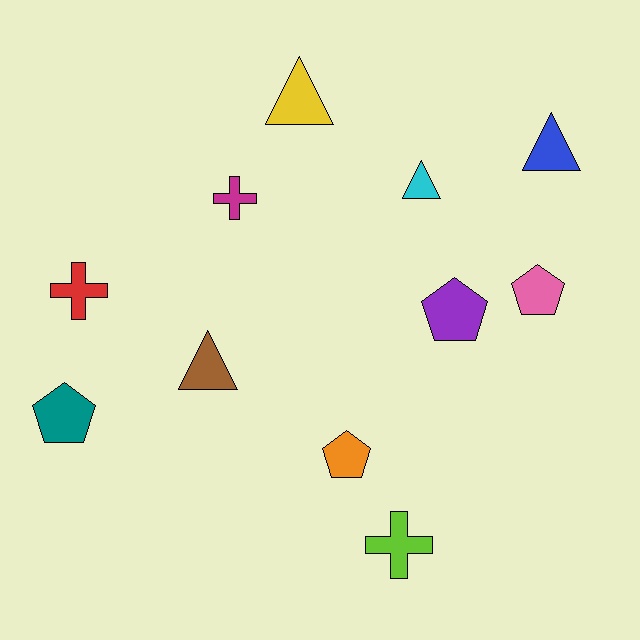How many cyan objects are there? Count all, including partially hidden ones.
There is 1 cyan object.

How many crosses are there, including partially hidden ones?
There are 3 crosses.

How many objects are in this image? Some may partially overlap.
There are 11 objects.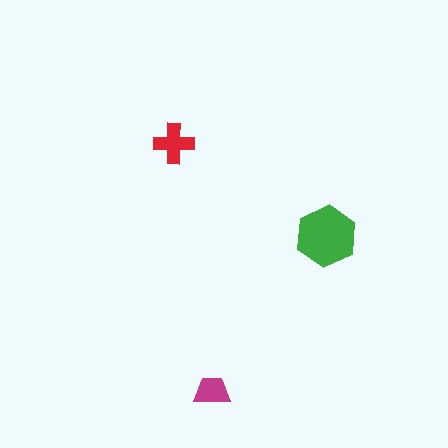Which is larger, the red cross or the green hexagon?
The green hexagon.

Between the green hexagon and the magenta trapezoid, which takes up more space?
The green hexagon.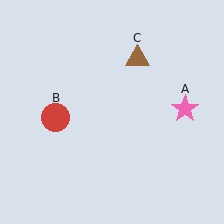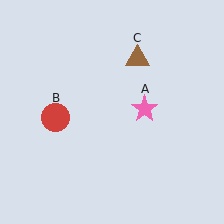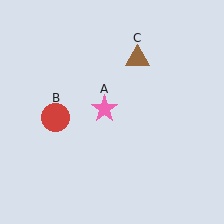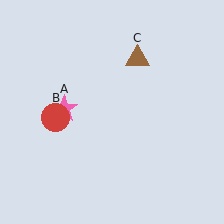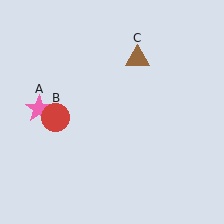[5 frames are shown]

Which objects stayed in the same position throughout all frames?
Red circle (object B) and brown triangle (object C) remained stationary.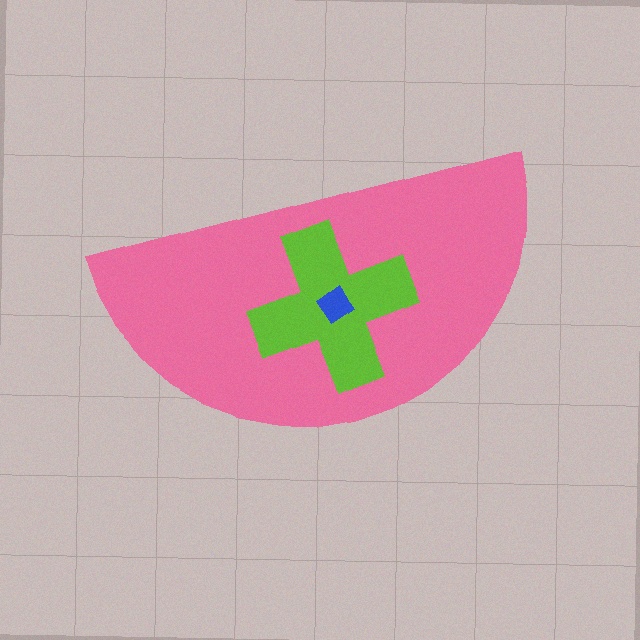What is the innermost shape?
The blue diamond.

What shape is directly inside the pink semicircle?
The lime cross.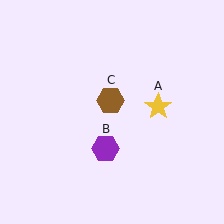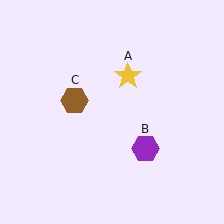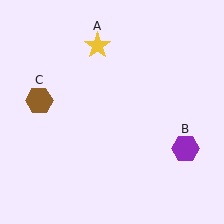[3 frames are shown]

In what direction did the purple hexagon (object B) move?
The purple hexagon (object B) moved right.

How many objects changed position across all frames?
3 objects changed position: yellow star (object A), purple hexagon (object B), brown hexagon (object C).